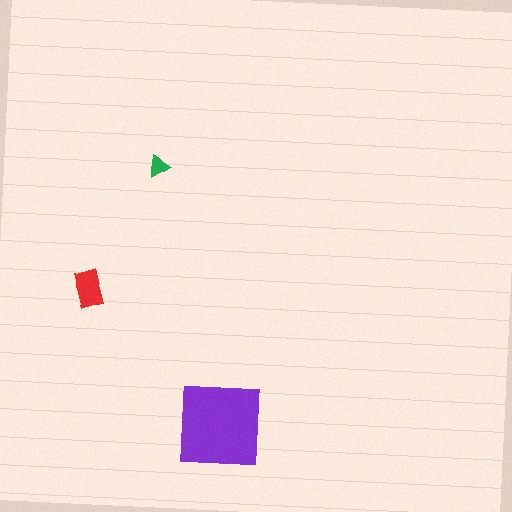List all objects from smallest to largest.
The green triangle, the red rectangle, the purple square.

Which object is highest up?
The green triangle is topmost.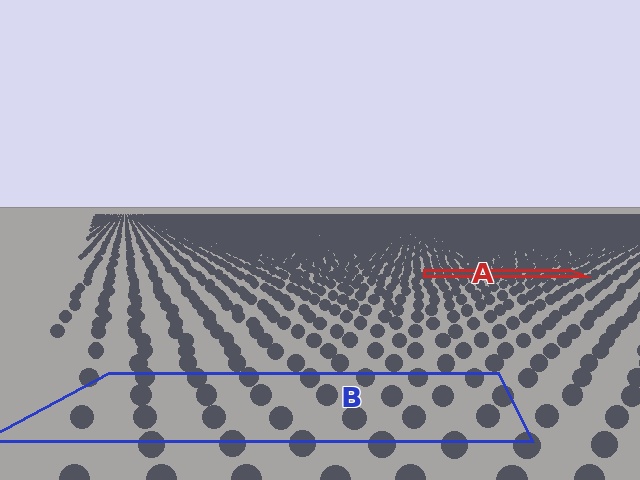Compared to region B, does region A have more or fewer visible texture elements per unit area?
Region A has more texture elements per unit area — they are packed more densely because it is farther away.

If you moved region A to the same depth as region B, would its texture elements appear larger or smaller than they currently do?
They would appear larger. At a closer depth, the same texture elements are projected at a bigger on-screen size.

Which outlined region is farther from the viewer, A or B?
Region A is farther from the viewer — the texture elements inside it appear smaller and more densely packed.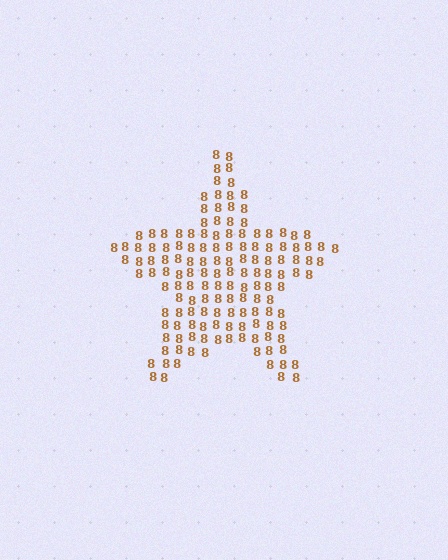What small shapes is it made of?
It is made of small digit 8's.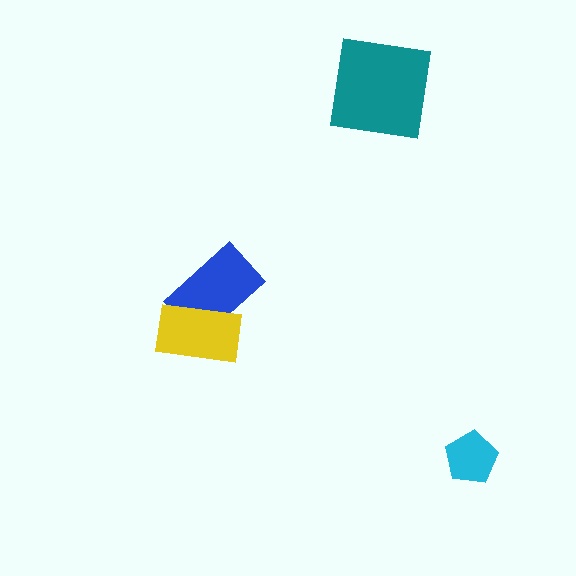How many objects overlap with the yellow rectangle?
1 object overlaps with the yellow rectangle.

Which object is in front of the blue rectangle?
The yellow rectangle is in front of the blue rectangle.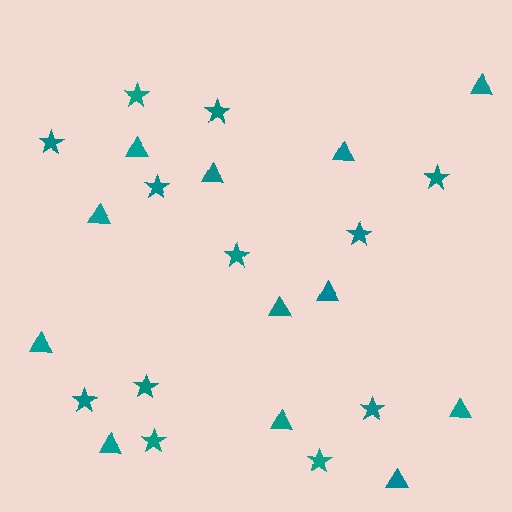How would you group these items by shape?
There are 2 groups: one group of triangles (12) and one group of stars (12).